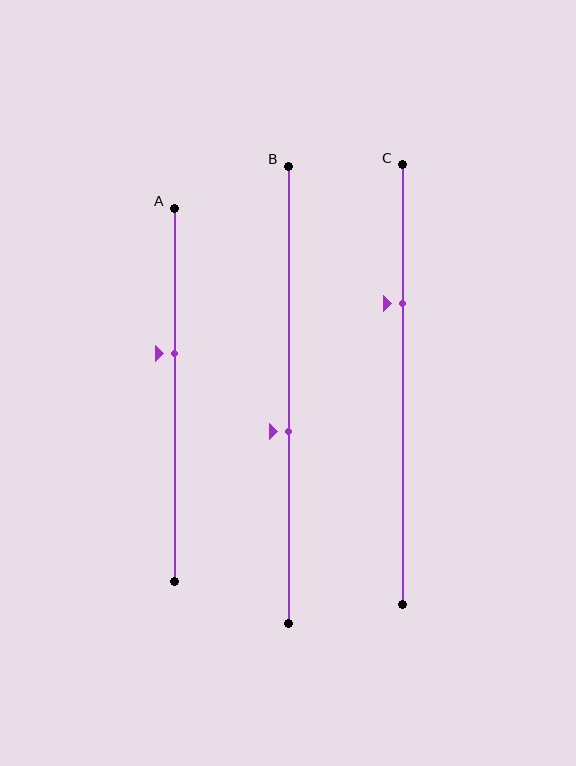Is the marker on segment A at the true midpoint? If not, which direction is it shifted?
No, the marker on segment A is shifted upward by about 11% of the segment length.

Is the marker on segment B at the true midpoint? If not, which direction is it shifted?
No, the marker on segment B is shifted downward by about 8% of the segment length.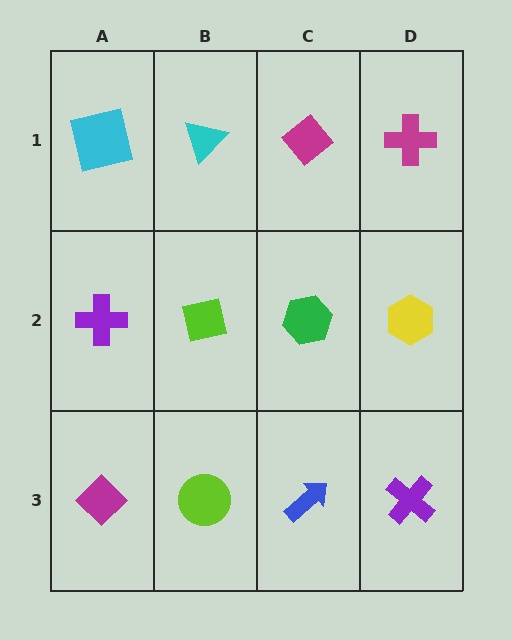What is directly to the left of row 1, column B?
A cyan square.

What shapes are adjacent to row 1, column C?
A green hexagon (row 2, column C), a cyan triangle (row 1, column B), a magenta cross (row 1, column D).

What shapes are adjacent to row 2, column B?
A cyan triangle (row 1, column B), a lime circle (row 3, column B), a purple cross (row 2, column A), a green hexagon (row 2, column C).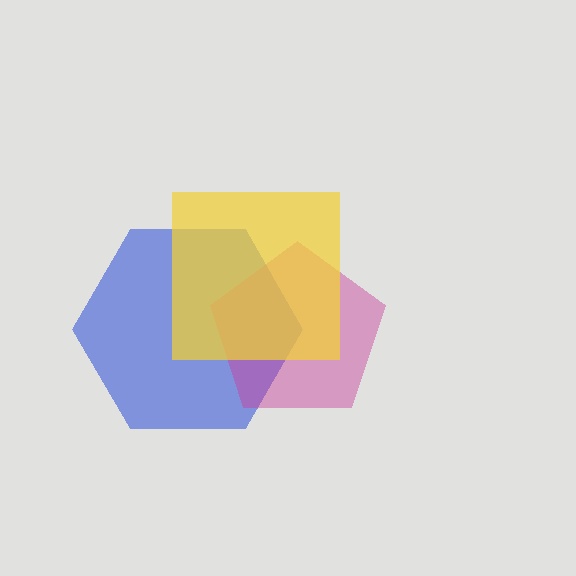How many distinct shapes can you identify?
There are 3 distinct shapes: a blue hexagon, a magenta pentagon, a yellow square.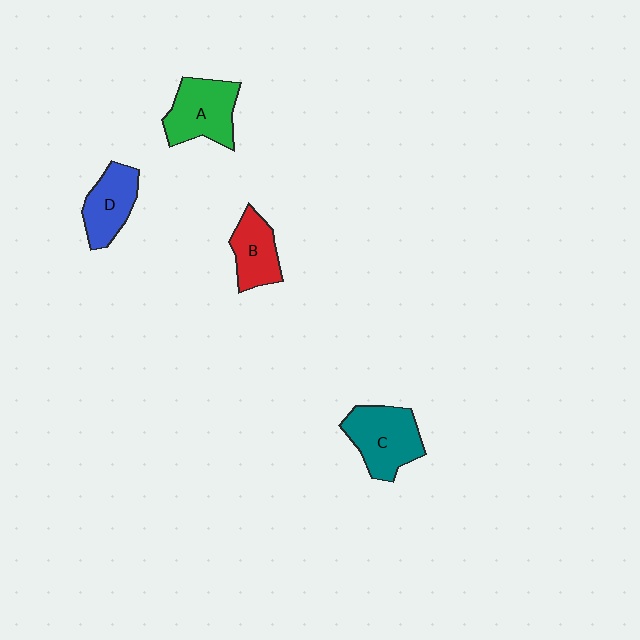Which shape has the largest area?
Shape C (teal).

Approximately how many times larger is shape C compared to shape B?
Approximately 1.4 times.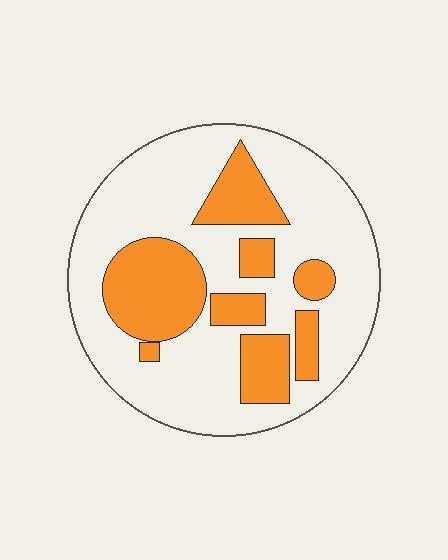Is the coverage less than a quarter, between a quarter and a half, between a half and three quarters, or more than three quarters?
Between a quarter and a half.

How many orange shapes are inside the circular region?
8.